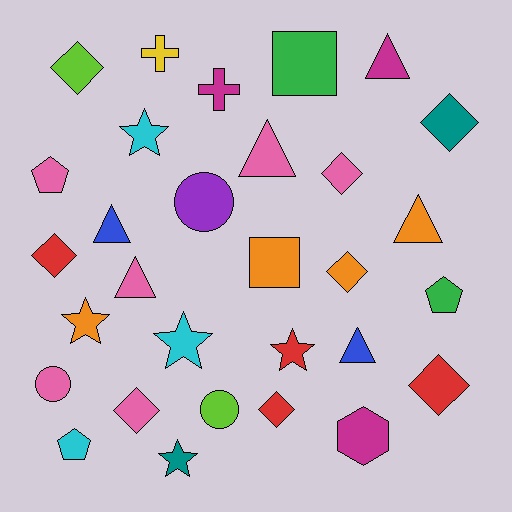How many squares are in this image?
There are 2 squares.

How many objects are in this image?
There are 30 objects.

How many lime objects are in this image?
There are 2 lime objects.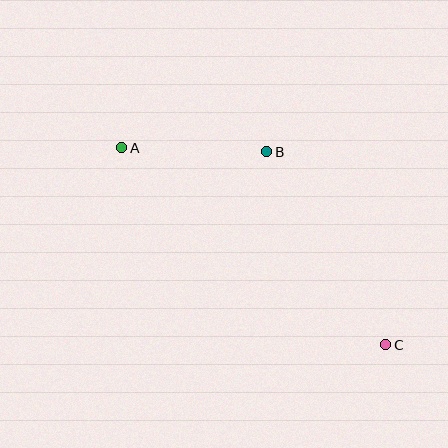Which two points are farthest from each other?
Points A and C are farthest from each other.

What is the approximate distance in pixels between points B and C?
The distance between B and C is approximately 227 pixels.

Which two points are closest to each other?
Points A and B are closest to each other.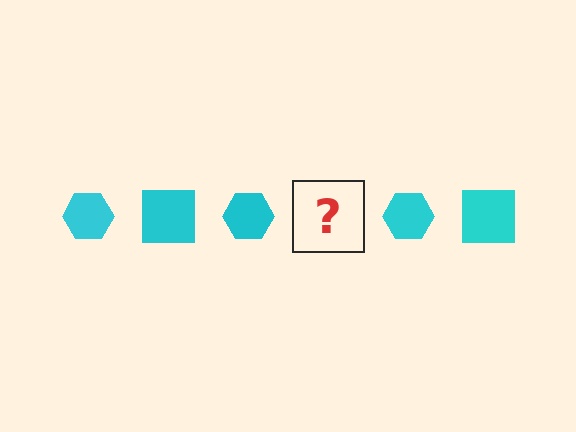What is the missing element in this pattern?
The missing element is a cyan square.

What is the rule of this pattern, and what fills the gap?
The rule is that the pattern cycles through hexagon, square shapes in cyan. The gap should be filled with a cyan square.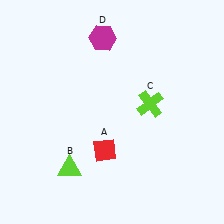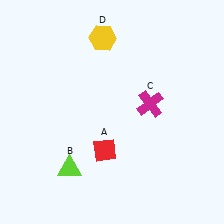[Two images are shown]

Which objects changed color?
C changed from lime to magenta. D changed from magenta to yellow.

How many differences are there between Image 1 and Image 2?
There are 2 differences between the two images.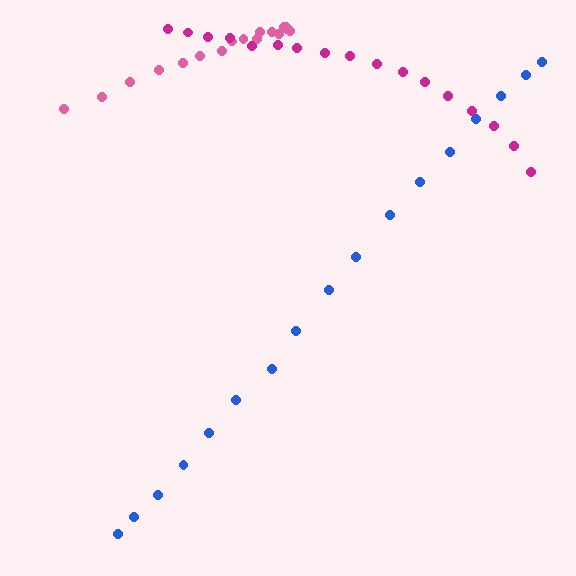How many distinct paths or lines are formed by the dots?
There are 3 distinct paths.